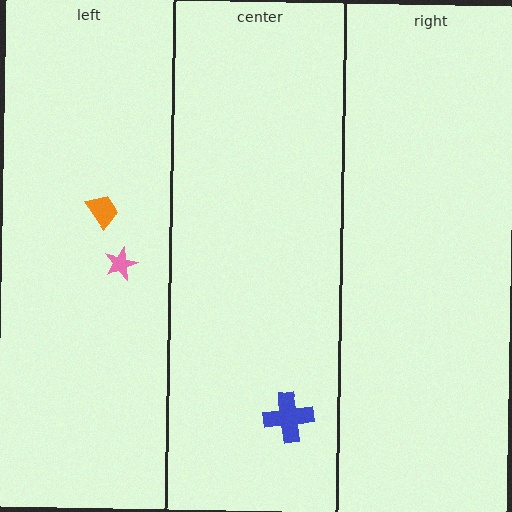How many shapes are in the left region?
2.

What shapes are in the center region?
The blue cross.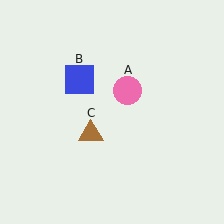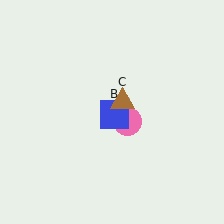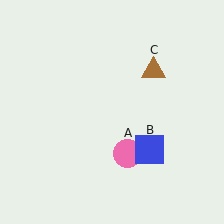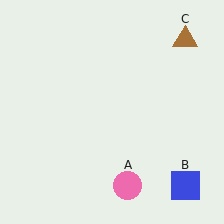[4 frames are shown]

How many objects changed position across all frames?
3 objects changed position: pink circle (object A), blue square (object B), brown triangle (object C).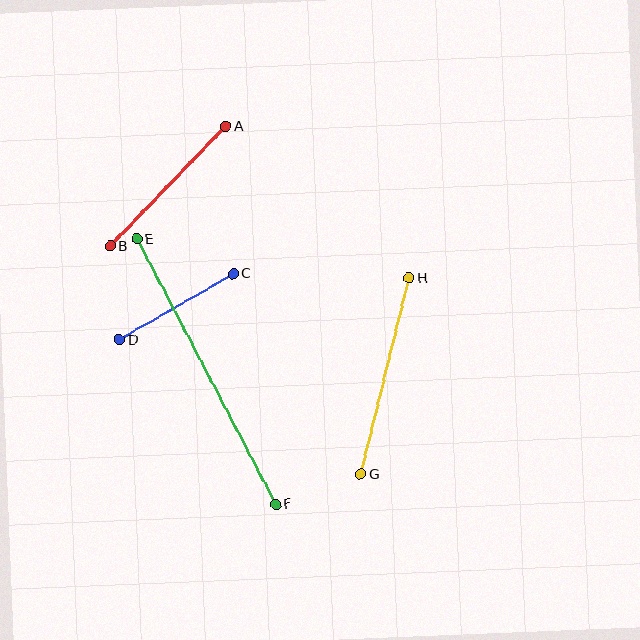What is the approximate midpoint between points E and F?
The midpoint is at approximately (206, 372) pixels.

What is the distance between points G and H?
The distance is approximately 202 pixels.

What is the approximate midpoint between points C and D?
The midpoint is at approximately (176, 307) pixels.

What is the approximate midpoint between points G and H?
The midpoint is at approximately (385, 376) pixels.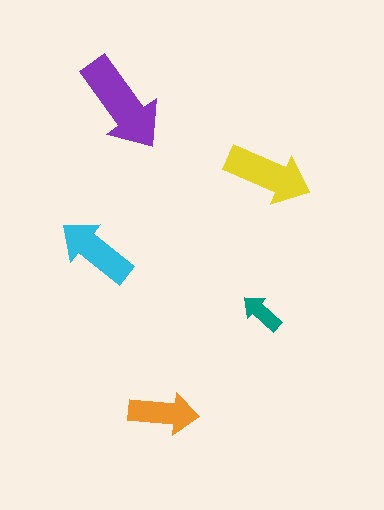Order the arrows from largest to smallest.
the purple one, the yellow one, the cyan one, the orange one, the teal one.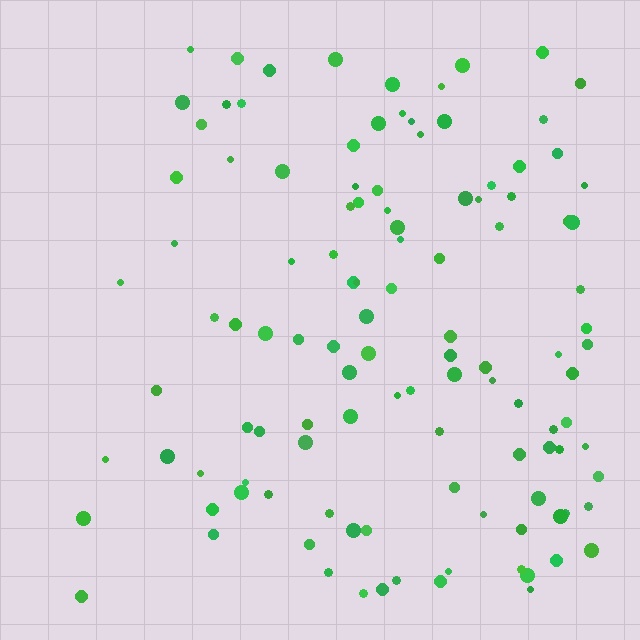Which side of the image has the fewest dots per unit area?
The left.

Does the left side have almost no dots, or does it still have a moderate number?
Still a moderate number, just noticeably fewer than the right.